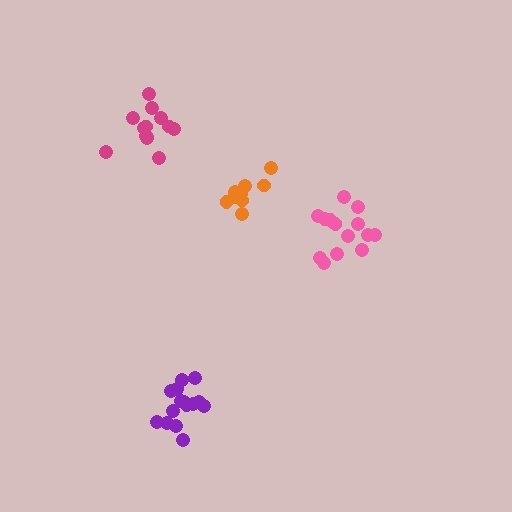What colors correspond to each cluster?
The clusters are colored: magenta, purple, orange, pink.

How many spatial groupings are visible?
There are 4 spatial groupings.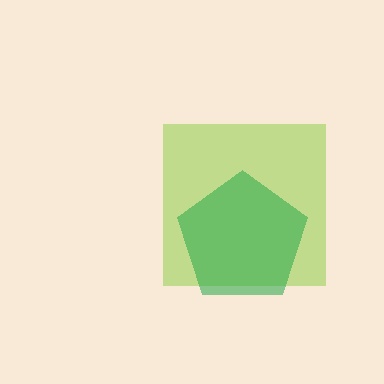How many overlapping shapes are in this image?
There are 2 overlapping shapes in the image.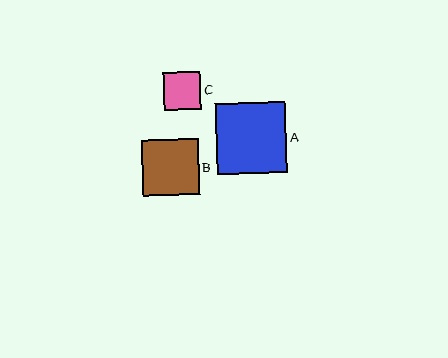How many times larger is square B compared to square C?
Square B is approximately 1.5 times the size of square C.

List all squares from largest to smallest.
From largest to smallest: A, B, C.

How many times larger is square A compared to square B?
Square A is approximately 1.3 times the size of square B.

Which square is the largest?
Square A is the largest with a size of approximately 71 pixels.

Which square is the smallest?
Square C is the smallest with a size of approximately 38 pixels.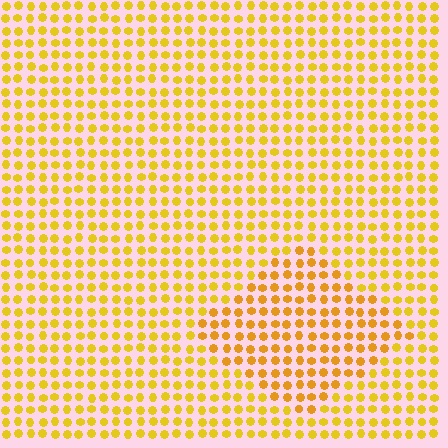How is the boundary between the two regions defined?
The boundary is defined purely by a slight shift in hue (about 15 degrees). Spacing, size, and orientation are identical on both sides.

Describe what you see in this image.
The image is filled with small yellow elements in a uniform arrangement. A diamond-shaped region is visible where the elements are tinted to a slightly different hue, forming a subtle color boundary.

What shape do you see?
I see a diamond.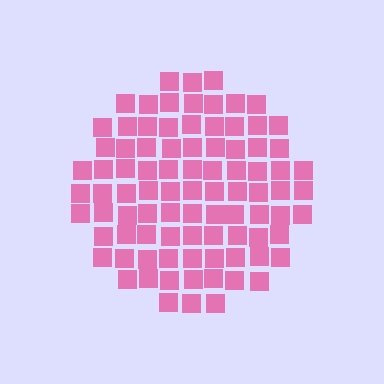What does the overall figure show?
The overall figure shows a circle.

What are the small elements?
The small elements are squares.